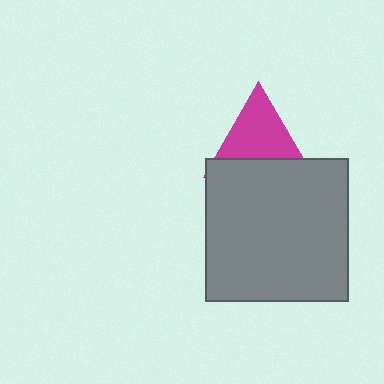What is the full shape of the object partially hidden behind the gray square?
The partially hidden object is a magenta triangle.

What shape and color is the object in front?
The object in front is a gray square.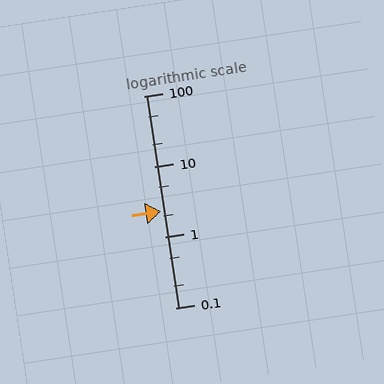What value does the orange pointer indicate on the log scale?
The pointer indicates approximately 2.3.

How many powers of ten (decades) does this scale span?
The scale spans 3 decades, from 0.1 to 100.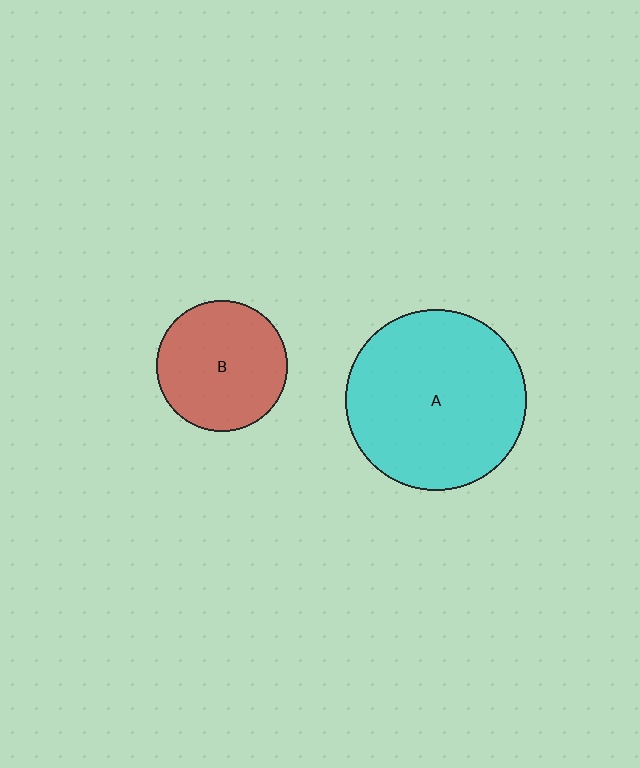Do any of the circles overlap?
No, none of the circles overlap.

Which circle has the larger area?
Circle A (cyan).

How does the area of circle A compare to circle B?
Approximately 1.9 times.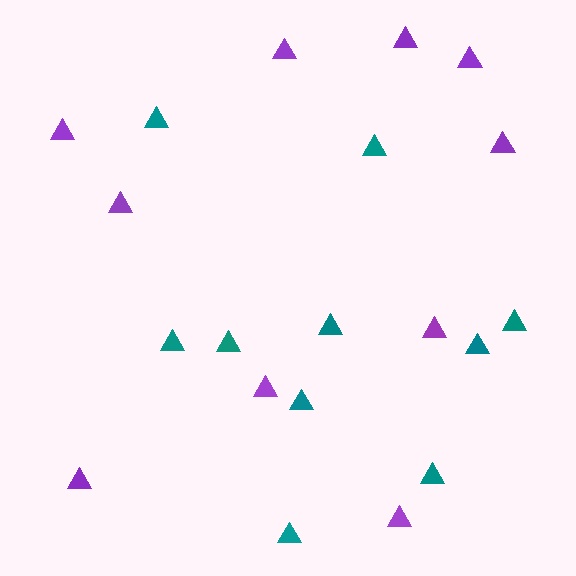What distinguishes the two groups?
There are 2 groups: one group of purple triangles (10) and one group of teal triangles (10).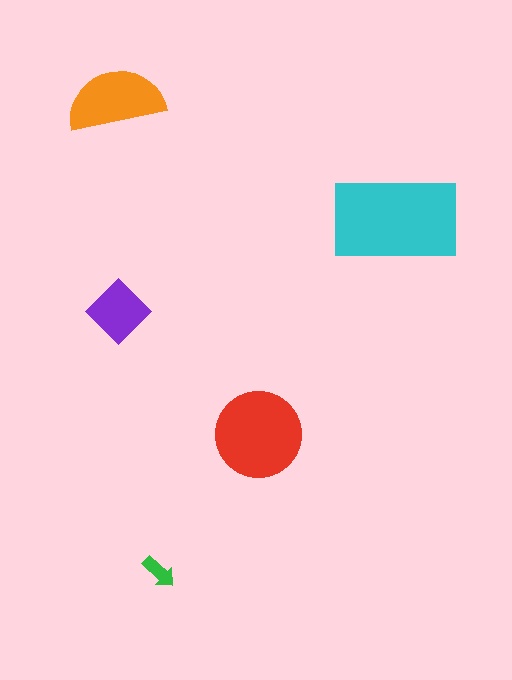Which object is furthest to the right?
The cyan rectangle is rightmost.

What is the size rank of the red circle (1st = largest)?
2nd.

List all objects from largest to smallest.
The cyan rectangle, the red circle, the orange semicircle, the purple diamond, the green arrow.